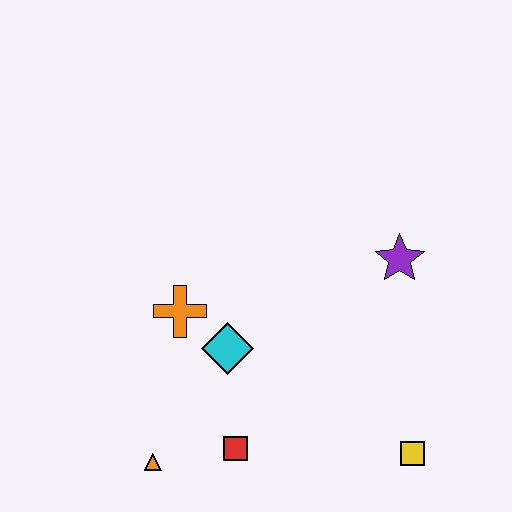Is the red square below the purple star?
Yes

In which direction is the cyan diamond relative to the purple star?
The cyan diamond is to the left of the purple star.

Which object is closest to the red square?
The orange triangle is closest to the red square.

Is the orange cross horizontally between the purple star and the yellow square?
No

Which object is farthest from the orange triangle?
The purple star is farthest from the orange triangle.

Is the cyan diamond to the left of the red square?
Yes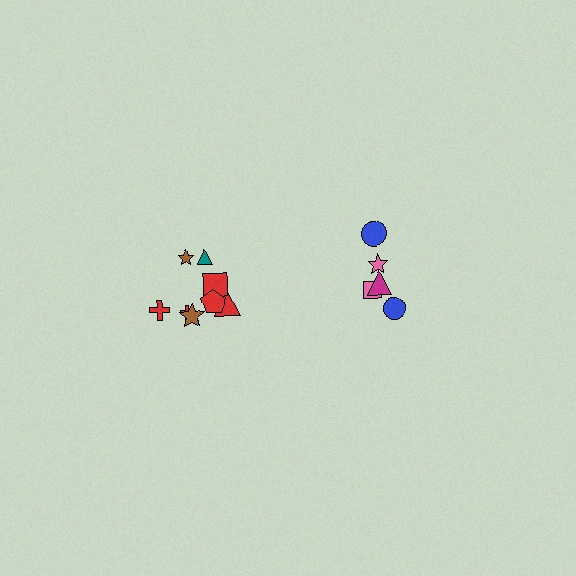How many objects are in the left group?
There are 8 objects.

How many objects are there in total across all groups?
There are 13 objects.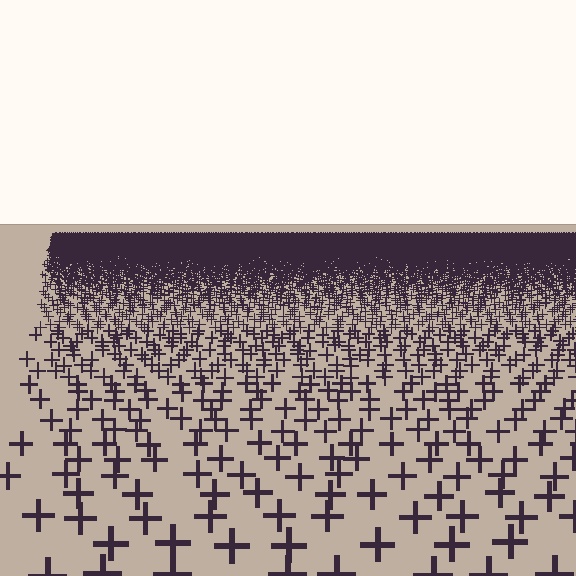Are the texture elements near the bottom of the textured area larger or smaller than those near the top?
Larger. Near the bottom, elements are closer to the viewer and appear at a bigger on-screen size.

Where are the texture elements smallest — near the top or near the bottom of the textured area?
Near the top.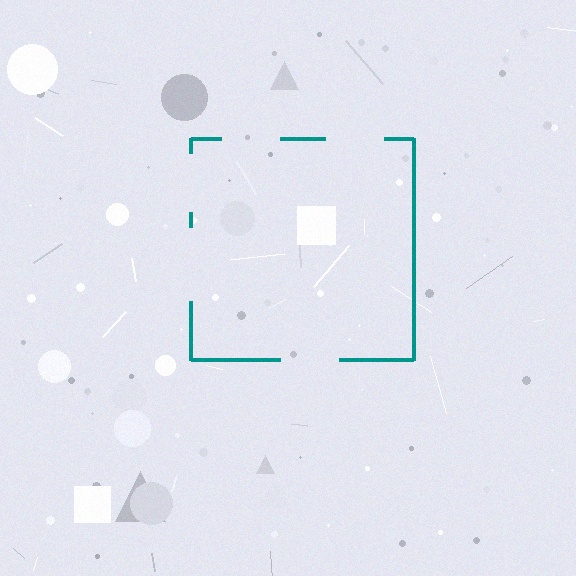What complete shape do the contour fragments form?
The contour fragments form a square.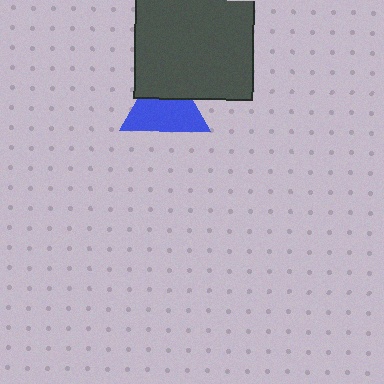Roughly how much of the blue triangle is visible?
About half of it is visible (roughly 64%).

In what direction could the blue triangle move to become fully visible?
The blue triangle could move down. That would shift it out from behind the dark gray rectangle entirely.